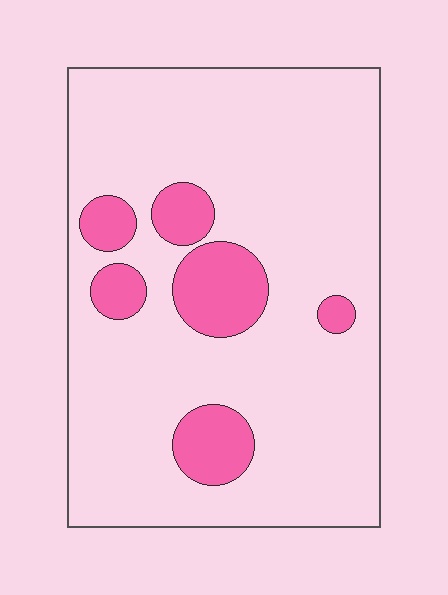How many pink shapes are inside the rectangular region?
6.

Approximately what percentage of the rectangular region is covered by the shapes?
Approximately 15%.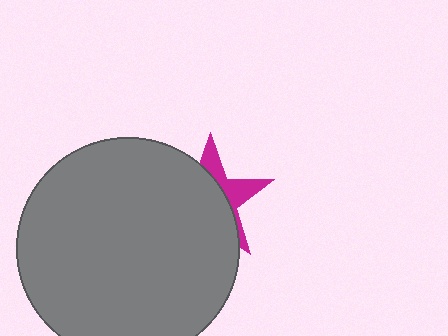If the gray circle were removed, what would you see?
You would see the complete magenta star.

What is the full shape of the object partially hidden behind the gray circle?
The partially hidden object is a magenta star.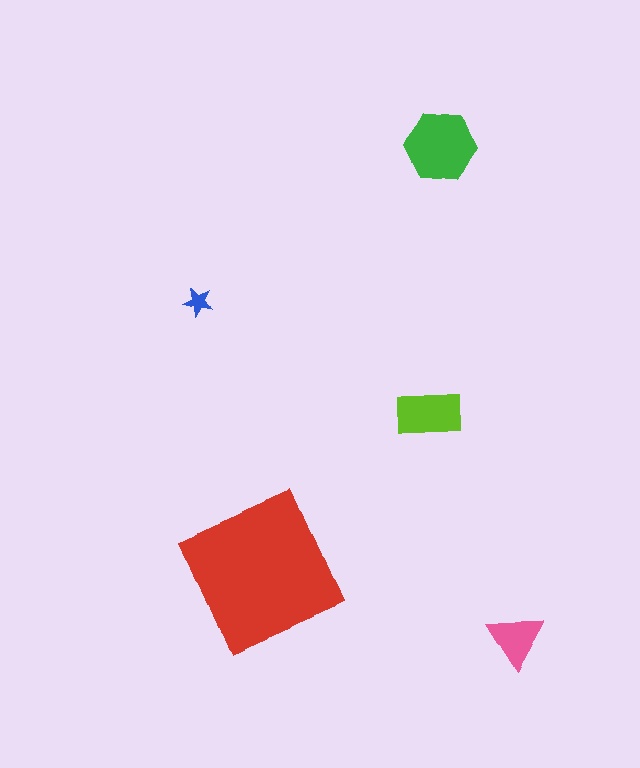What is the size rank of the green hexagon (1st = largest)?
2nd.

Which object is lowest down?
The pink triangle is bottommost.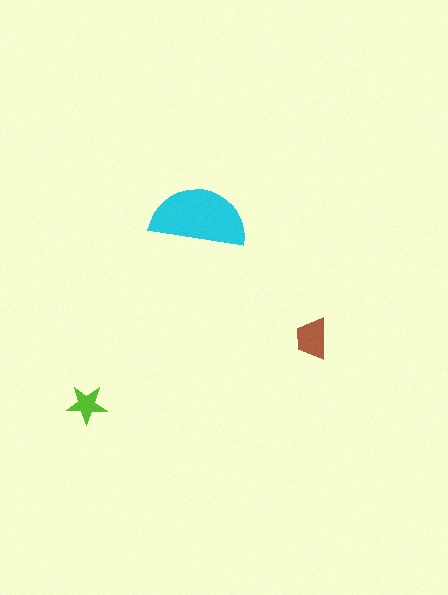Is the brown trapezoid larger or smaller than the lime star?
Larger.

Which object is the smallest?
The lime star.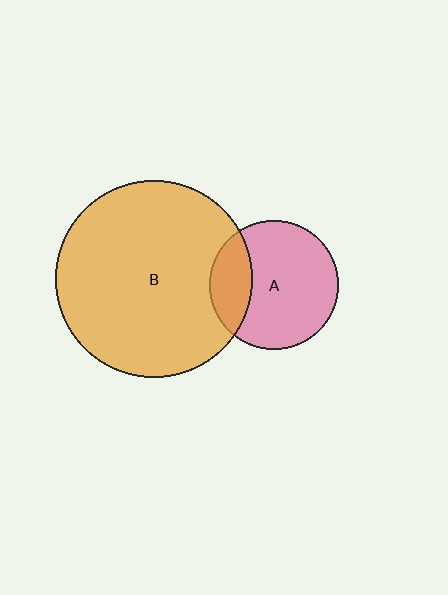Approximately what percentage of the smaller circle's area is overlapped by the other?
Approximately 25%.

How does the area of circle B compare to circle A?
Approximately 2.3 times.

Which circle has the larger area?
Circle B (orange).